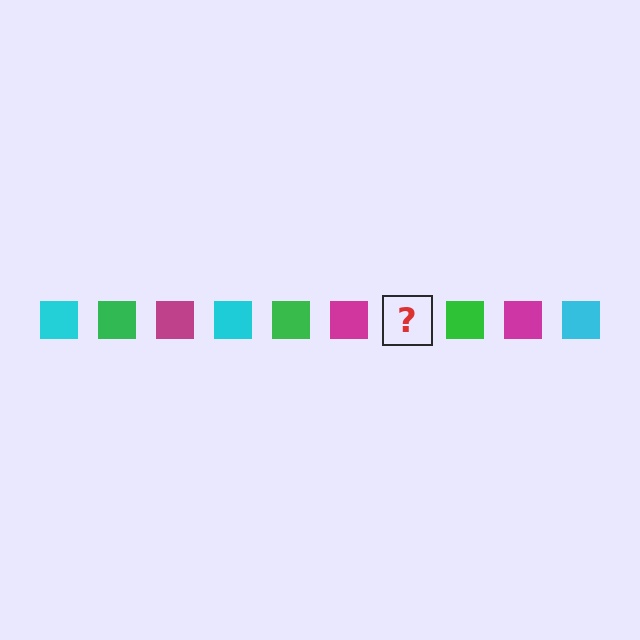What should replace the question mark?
The question mark should be replaced with a cyan square.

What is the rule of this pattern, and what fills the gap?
The rule is that the pattern cycles through cyan, green, magenta squares. The gap should be filled with a cyan square.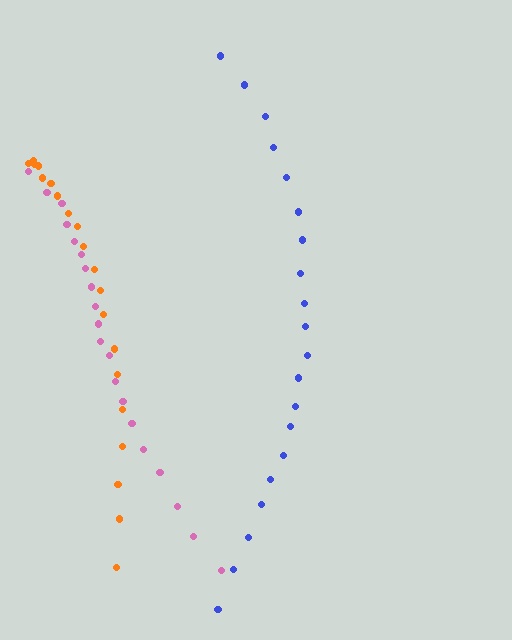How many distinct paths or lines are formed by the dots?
There are 3 distinct paths.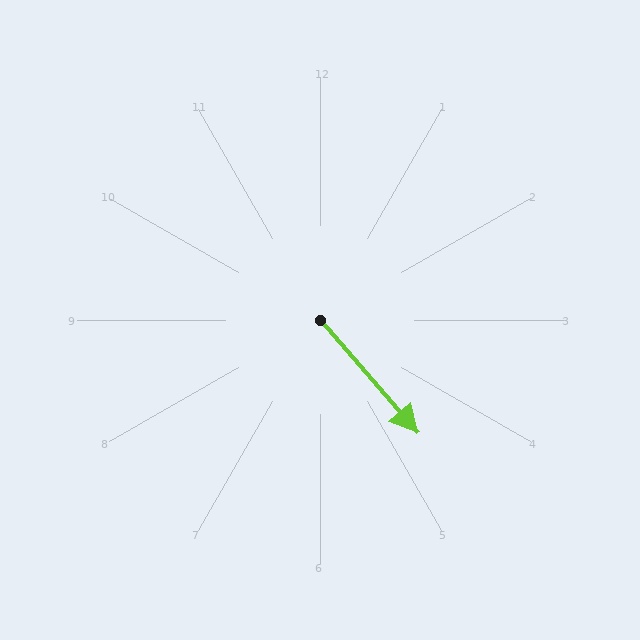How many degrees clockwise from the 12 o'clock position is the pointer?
Approximately 139 degrees.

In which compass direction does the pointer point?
Southeast.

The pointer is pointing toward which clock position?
Roughly 5 o'clock.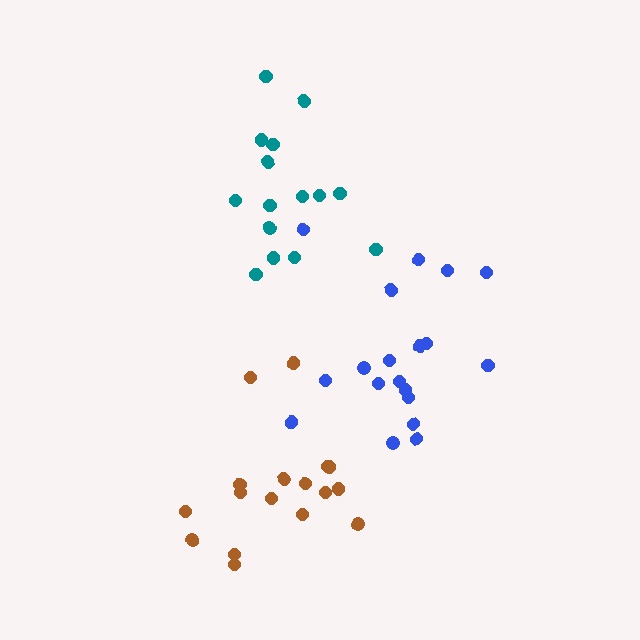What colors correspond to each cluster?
The clusters are colored: teal, blue, brown.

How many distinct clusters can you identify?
There are 3 distinct clusters.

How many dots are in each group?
Group 1: 15 dots, Group 2: 19 dots, Group 3: 17 dots (51 total).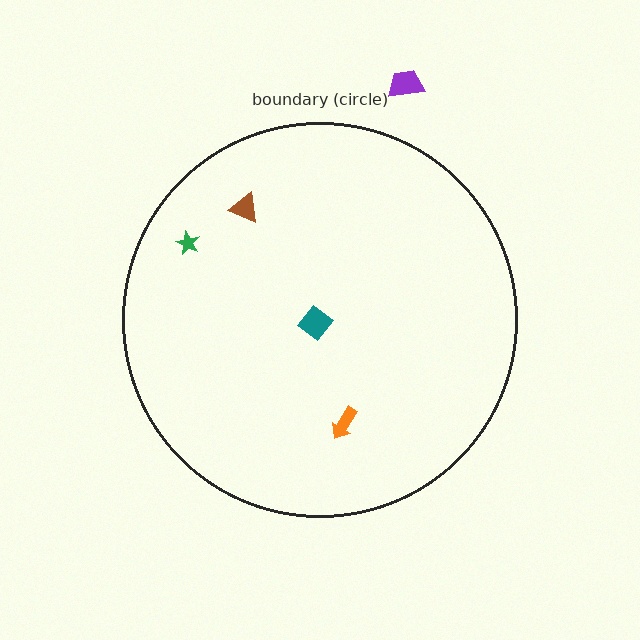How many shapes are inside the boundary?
4 inside, 1 outside.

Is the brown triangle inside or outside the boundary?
Inside.